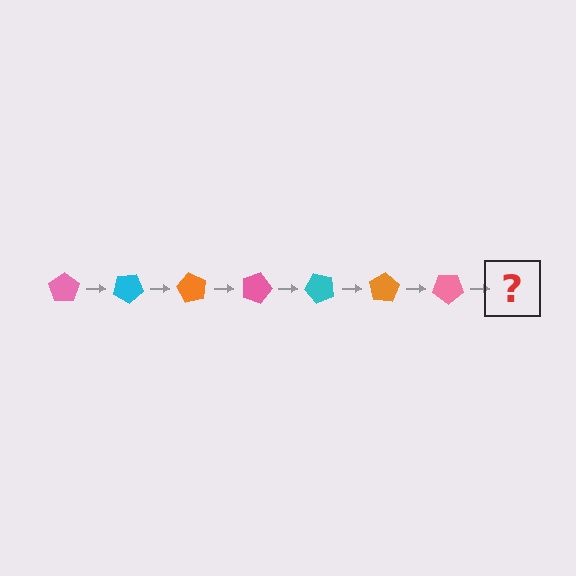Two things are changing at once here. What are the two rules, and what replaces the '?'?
The two rules are that it rotates 30 degrees each step and the color cycles through pink, cyan, and orange. The '?' should be a cyan pentagon, rotated 210 degrees from the start.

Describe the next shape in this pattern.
It should be a cyan pentagon, rotated 210 degrees from the start.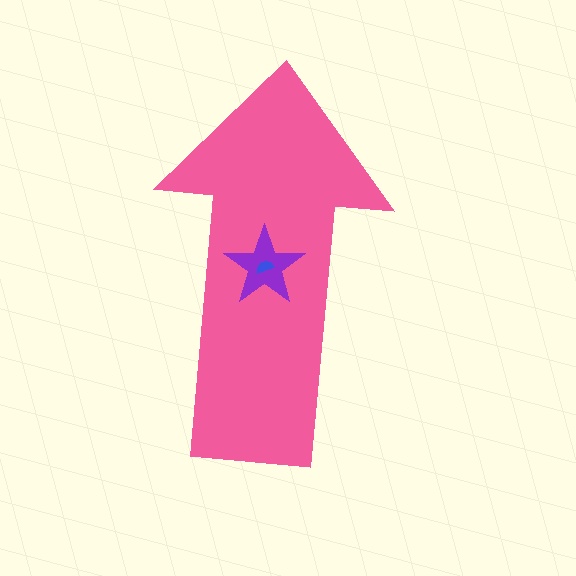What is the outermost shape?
The pink arrow.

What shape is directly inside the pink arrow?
The purple star.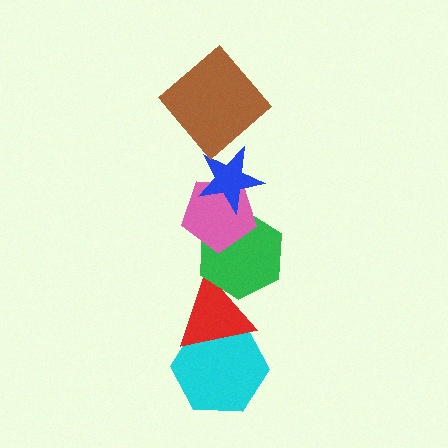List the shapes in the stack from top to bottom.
From top to bottom: the brown diamond, the blue star, the pink pentagon, the green hexagon, the red triangle, the cyan hexagon.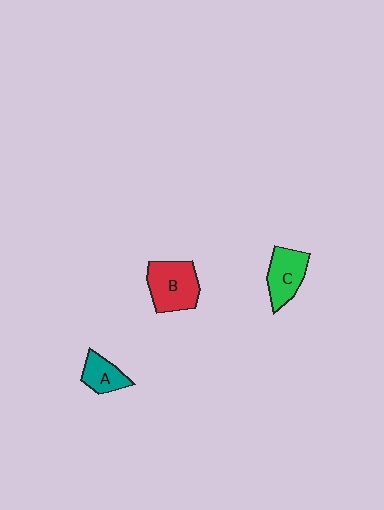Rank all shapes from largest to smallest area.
From largest to smallest: B (red), C (green), A (teal).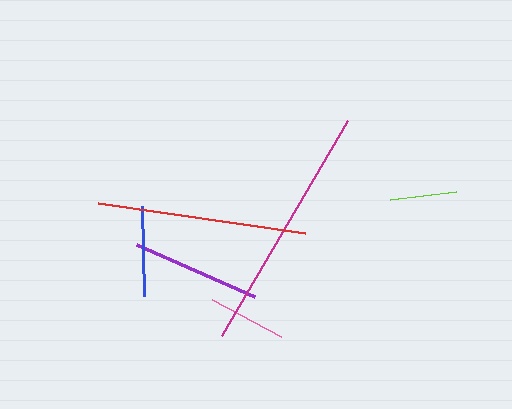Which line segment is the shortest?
The lime line is the shortest at approximately 67 pixels.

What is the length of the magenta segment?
The magenta segment is approximately 249 pixels long.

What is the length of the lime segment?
The lime segment is approximately 67 pixels long.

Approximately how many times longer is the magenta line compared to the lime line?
The magenta line is approximately 3.7 times the length of the lime line.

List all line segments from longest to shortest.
From longest to shortest: magenta, red, purple, blue, pink, lime.